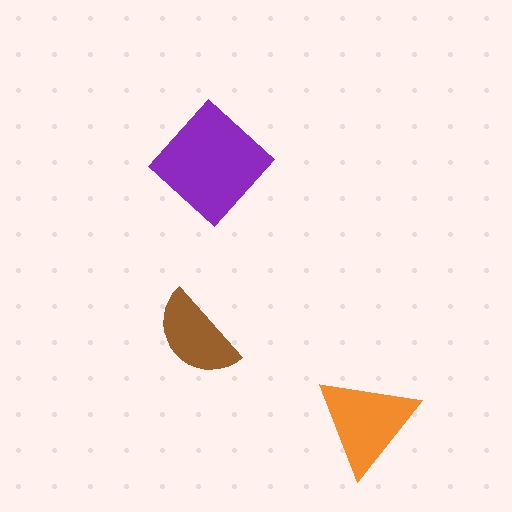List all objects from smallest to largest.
The brown semicircle, the orange triangle, the purple diamond.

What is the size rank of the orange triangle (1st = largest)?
2nd.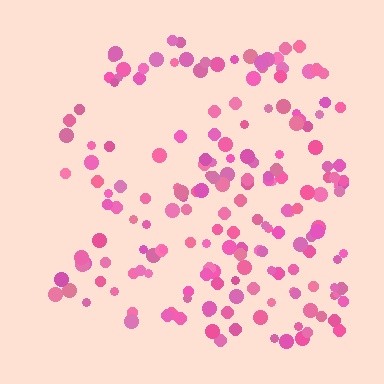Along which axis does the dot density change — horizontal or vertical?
Horizontal.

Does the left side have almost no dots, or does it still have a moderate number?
Still a moderate number, just noticeably fewer than the right.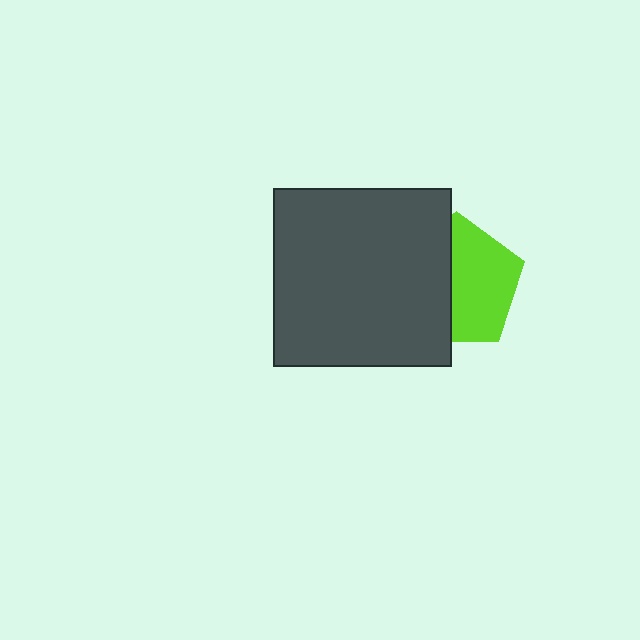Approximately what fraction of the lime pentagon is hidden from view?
Roughly 45% of the lime pentagon is hidden behind the dark gray square.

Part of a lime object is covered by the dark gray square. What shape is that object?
It is a pentagon.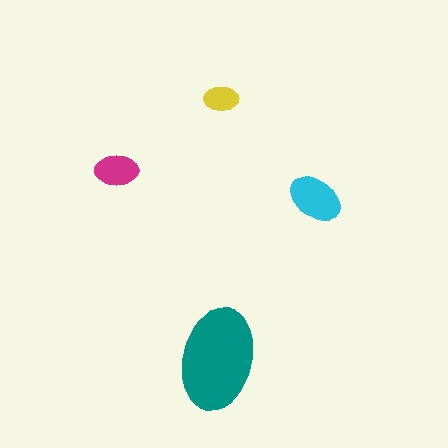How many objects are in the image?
There are 4 objects in the image.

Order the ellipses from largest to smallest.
the teal one, the cyan one, the magenta one, the yellow one.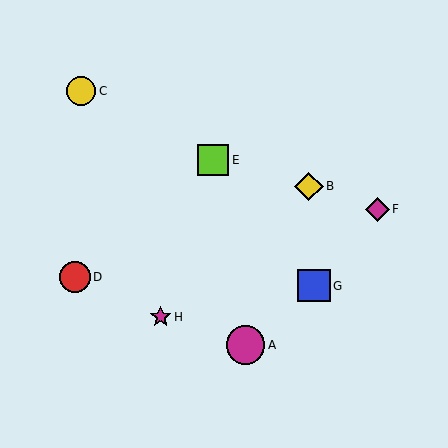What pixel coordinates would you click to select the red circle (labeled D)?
Click at (75, 277) to select the red circle D.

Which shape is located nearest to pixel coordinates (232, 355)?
The magenta circle (labeled A) at (246, 345) is nearest to that location.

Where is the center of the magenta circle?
The center of the magenta circle is at (246, 345).